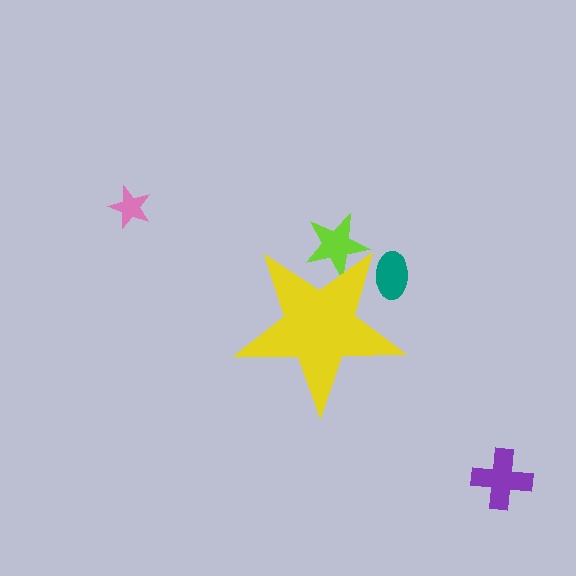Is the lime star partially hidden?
Yes, the lime star is partially hidden behind the yellow star.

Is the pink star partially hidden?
No, the pink star is fully visible.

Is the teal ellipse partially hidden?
Yes, the teal ellipse is partially hidden behind the yellow star.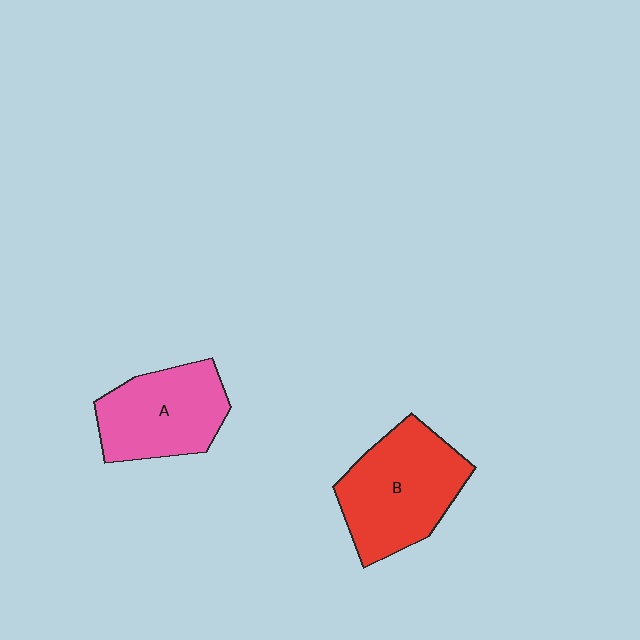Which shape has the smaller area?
Shape A (pink).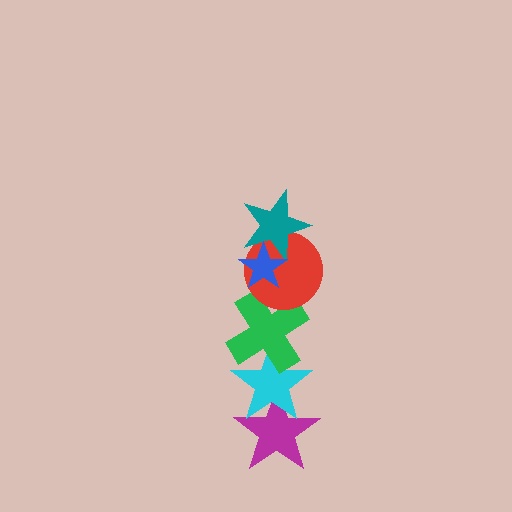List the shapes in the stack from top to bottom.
From top to bottom: the blue star, the teal star, the red circle, the green cross, the cyan star, the magenta star.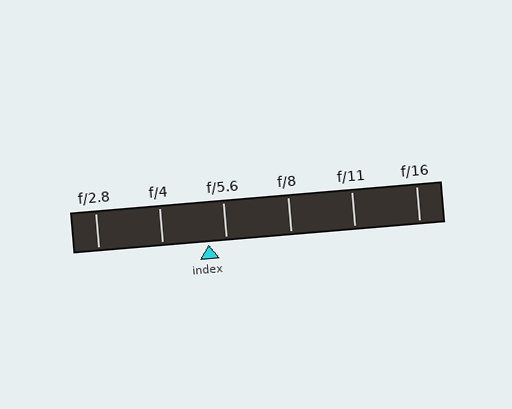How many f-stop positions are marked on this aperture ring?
There are 6 f-stop positions marked.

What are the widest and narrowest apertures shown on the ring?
The widest aperture shown is f/2.8 and the narrowest is f/16.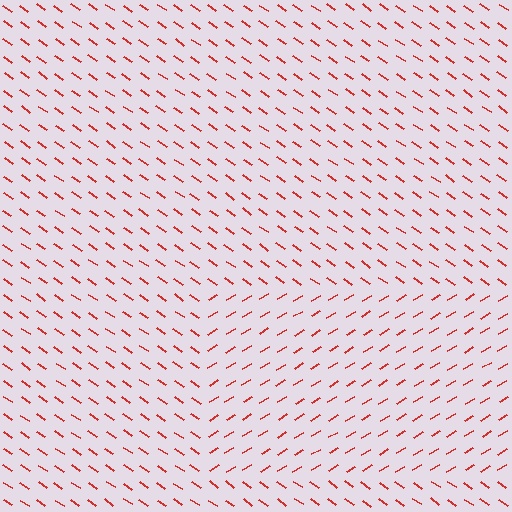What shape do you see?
I see a rectangle.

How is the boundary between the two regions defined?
The boundary is defined purely by a change in line orientation (approximately 66 degrees difference). All lines are the same color and thickness.